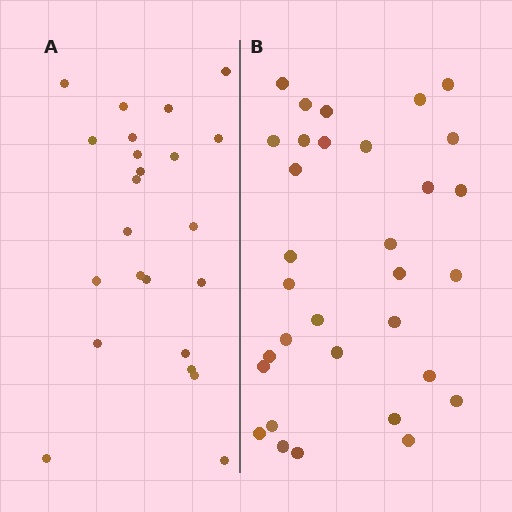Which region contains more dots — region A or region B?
Region B (the right region) has more dots.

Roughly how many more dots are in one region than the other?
Region B has roughly 8 or so more dots than region A.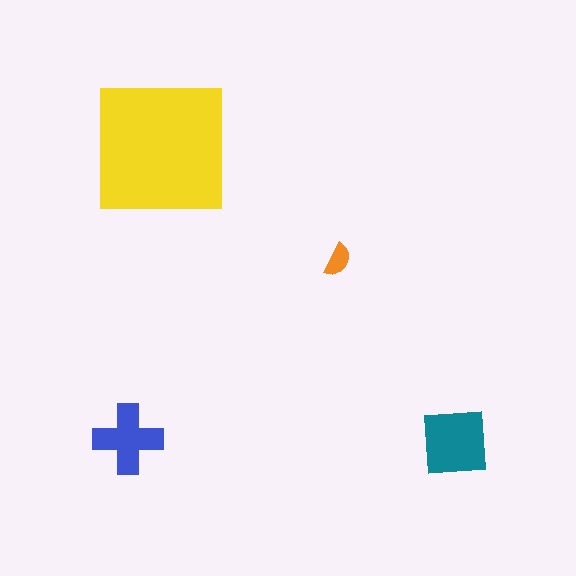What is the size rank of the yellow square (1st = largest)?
1st.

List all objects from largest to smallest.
The yellow square, the teal square, the blue cross, the orange semicircle.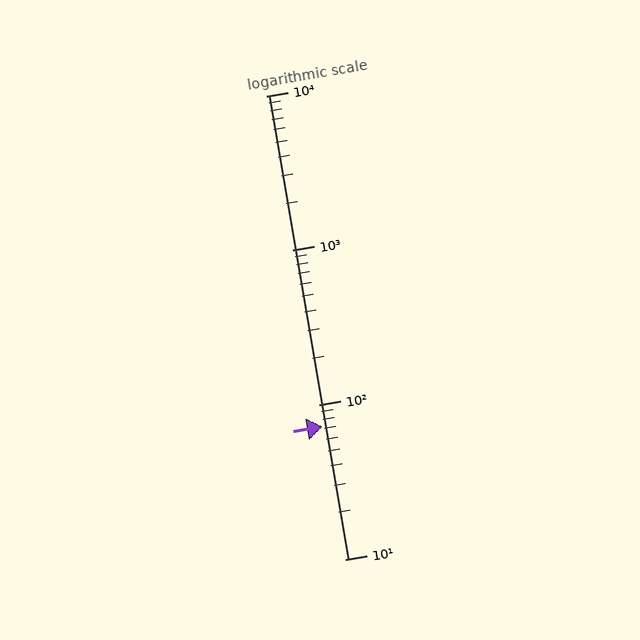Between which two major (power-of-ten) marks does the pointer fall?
The pointer is between 10 and 100.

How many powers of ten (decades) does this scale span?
The scale spans 3 decades, from 10 to 10000.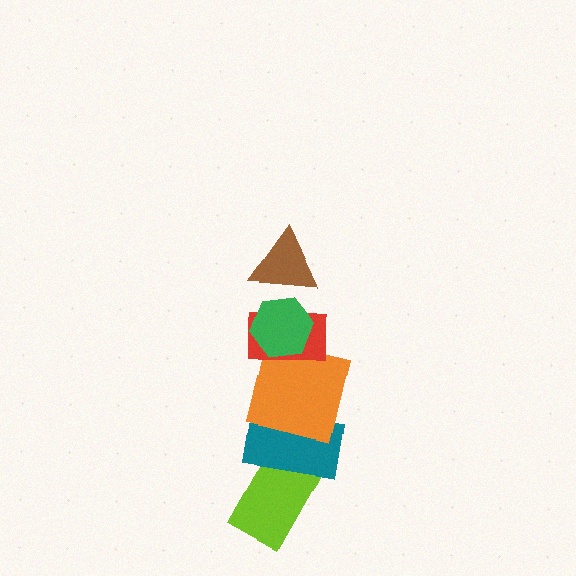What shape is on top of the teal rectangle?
The orange square is on top of the teal rectangle.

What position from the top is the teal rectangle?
The teal rectangle is 5th from the top.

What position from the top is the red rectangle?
The red rectangle is 3rd from the top.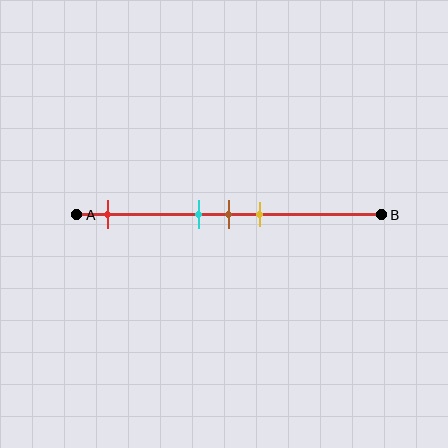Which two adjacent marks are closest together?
The cyan and brown marks are the closest adjacent pair.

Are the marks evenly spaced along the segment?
No, the marks are not evenly spaced.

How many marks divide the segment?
There are 4 marks dividing the segment.